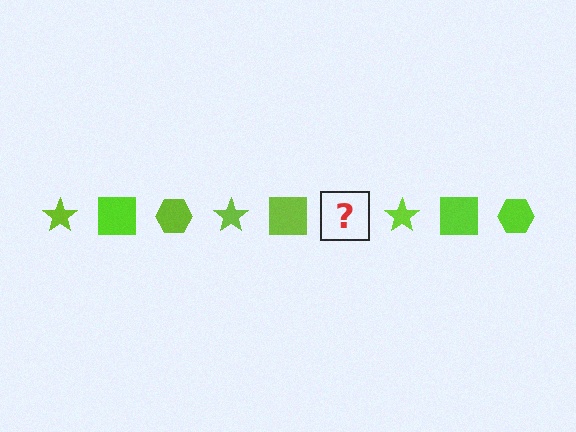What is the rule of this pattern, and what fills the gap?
The rule is that the pattern cycles through star, square, hexagon shapes in lime. The gap should be filled with a lime hexagon.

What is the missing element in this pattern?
The missing element is a lime hexagon.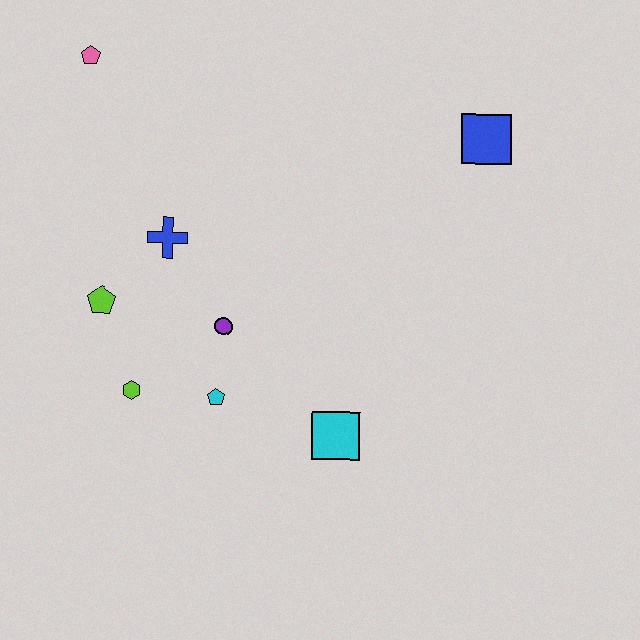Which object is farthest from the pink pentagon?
The cyan square is farthest from the pink pentagon.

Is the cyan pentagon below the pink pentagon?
Yes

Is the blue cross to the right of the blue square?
No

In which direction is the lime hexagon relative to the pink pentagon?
The lime hexagon is below the pink pentagon.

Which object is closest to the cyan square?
The cyan pentagon is closest to the cyan square.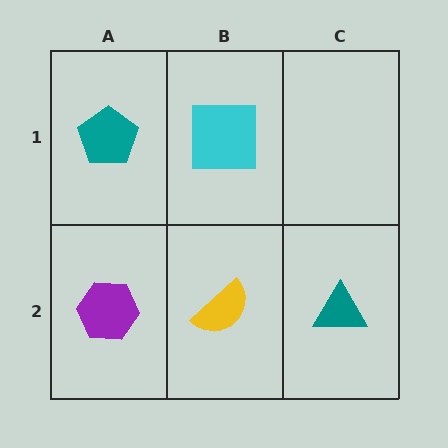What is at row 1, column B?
A cyan square.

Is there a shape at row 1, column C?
No, that cell is empty.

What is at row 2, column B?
A yellow semicircle.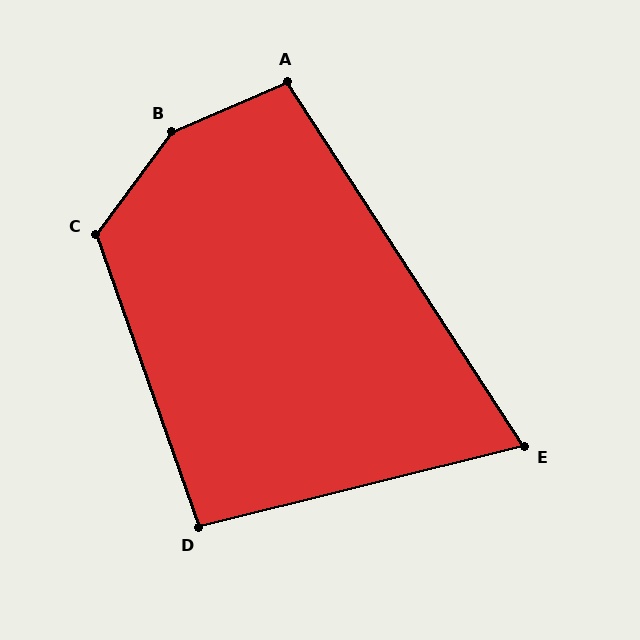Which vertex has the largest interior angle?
B, at approximately 149 degrees.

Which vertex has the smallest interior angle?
E, at approximately 71 degrees.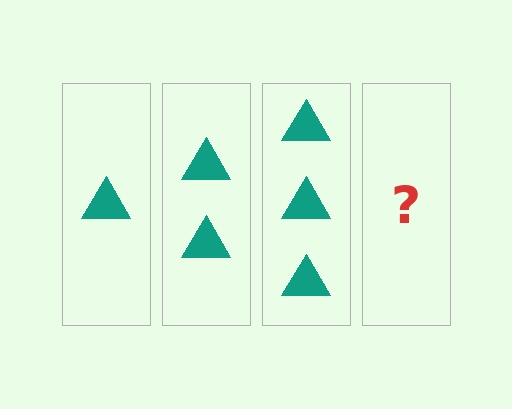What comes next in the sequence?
The next element should be 4 triangles.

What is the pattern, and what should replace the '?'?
The pattern is that each step adds one more triangle. The '?' should be 4 triangles.